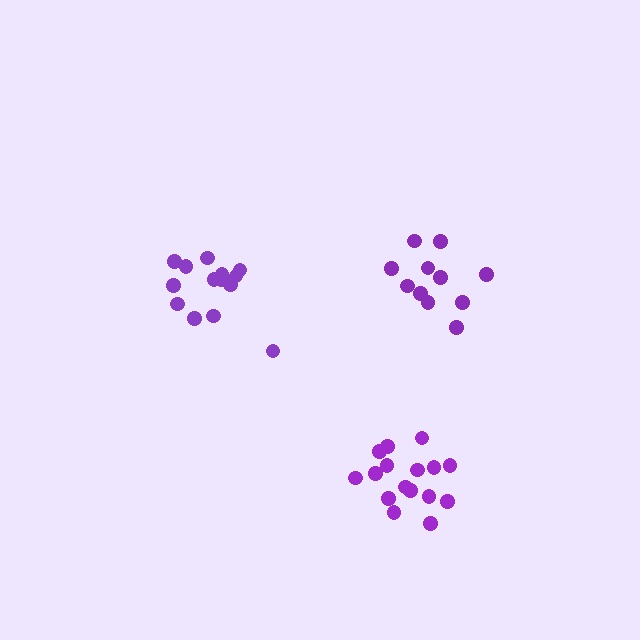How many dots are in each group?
Group 1: 11 dots, Group 2: 14 dots, Group 3: 16 dots (41 total).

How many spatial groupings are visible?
There are 3 spatial groupings.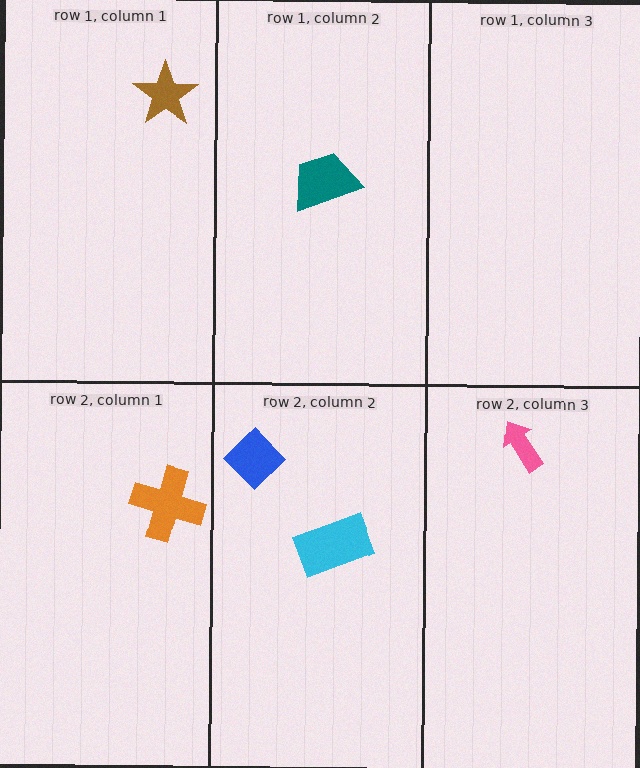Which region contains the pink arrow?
The row 2, column 3 region.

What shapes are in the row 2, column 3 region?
The pink arrow.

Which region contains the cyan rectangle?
The row 2, column 2 region.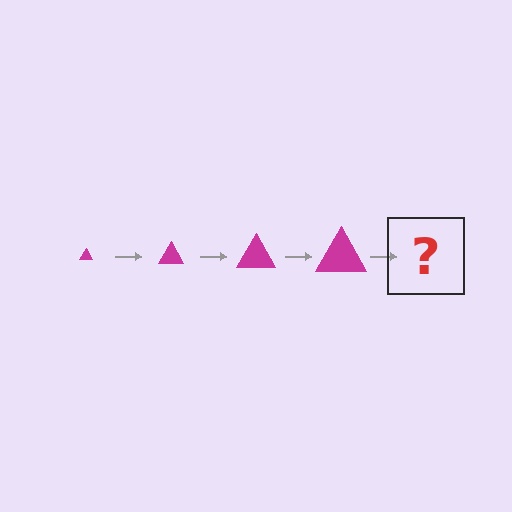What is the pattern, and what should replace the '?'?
The pattern is that the triangle gets progressively larger each step. The '?' should be a magenta triangle, larger than the previous one.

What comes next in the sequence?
The next element should be a magenta triangle, larger than the previous one.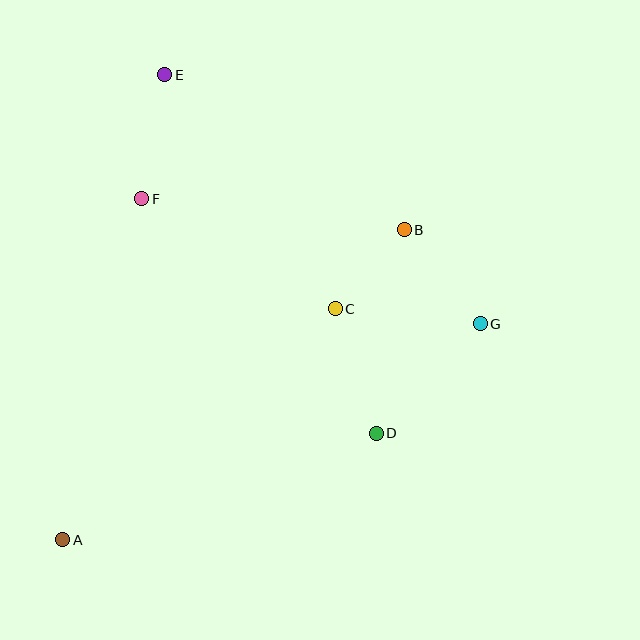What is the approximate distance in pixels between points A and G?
The distance between A and G is approximately 470 pixels.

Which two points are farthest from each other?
Points A and E are farthest from each other.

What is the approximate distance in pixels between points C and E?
The distance between C and E is approximately 289 pixels.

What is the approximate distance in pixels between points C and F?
The distance between C and F is approximately 222 pixels.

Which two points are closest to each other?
Points B and C are closest to each other.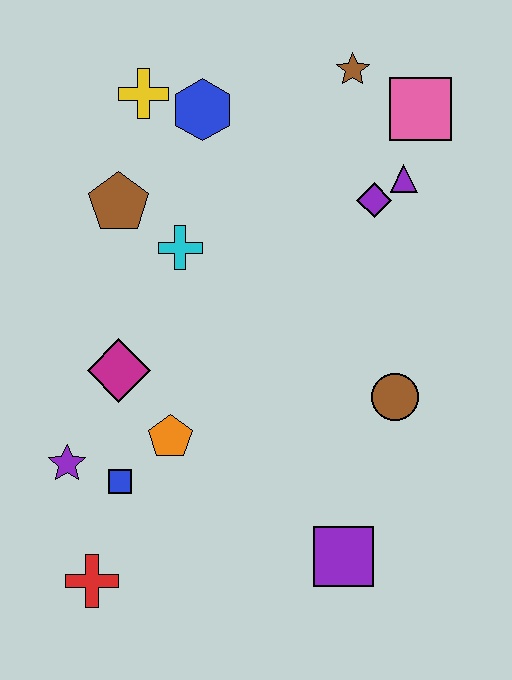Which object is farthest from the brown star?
The red cross is farthest from the brown star.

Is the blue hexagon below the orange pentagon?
No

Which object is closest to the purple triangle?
The purple diamond is closest to the purple triangle.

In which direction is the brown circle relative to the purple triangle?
The brown circle is below the purple triangle.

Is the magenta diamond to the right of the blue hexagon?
No